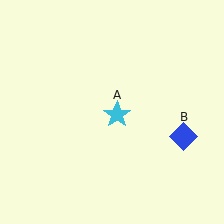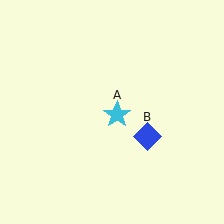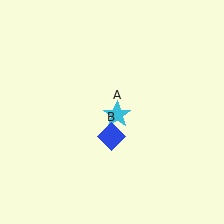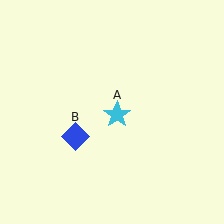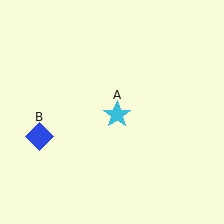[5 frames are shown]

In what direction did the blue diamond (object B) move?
The blue diamond (object B) moved left.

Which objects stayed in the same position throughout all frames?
Cyan star (object A) remained stationary.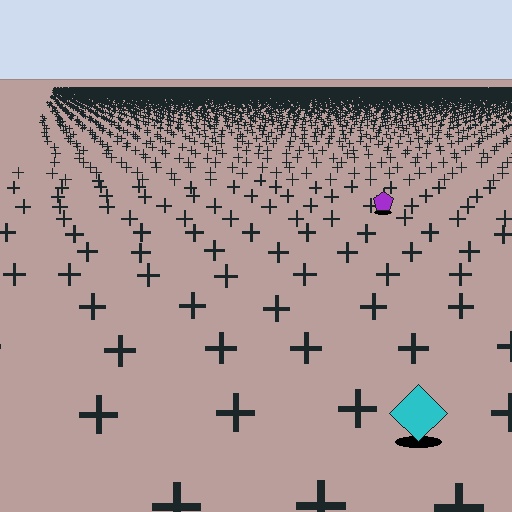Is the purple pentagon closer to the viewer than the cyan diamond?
No. The cyan diamond is closer — you can tell from the texture gradient: the ground texture is coarser near it.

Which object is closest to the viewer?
The cyan diamond is closest. The texture marks near it are larger and more spread out.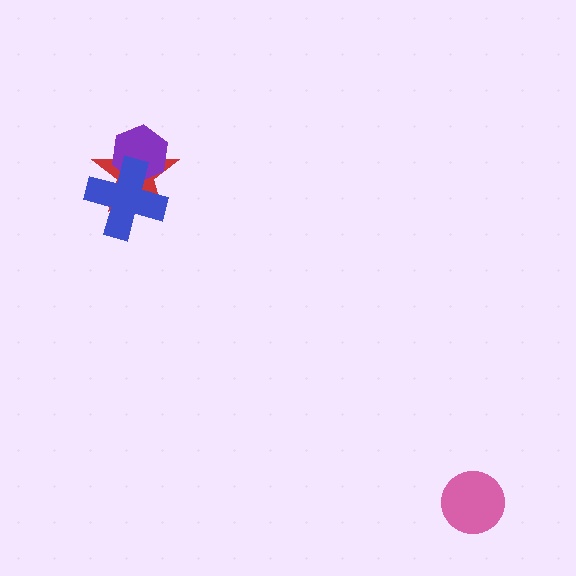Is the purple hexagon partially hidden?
Yes, it is partially covered by another shape.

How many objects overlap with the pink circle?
0 objects overlap with the pink circle.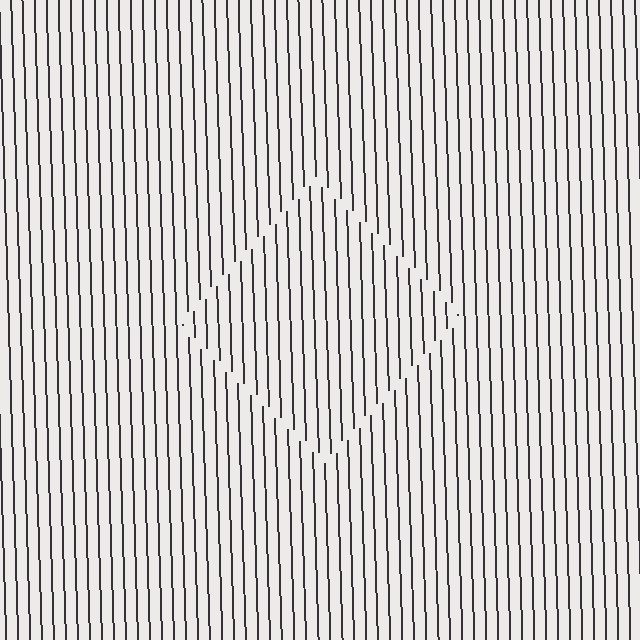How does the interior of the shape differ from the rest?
The interior of the shape contains the same grating, shifted by half a period — the contour is defined by the phase discontinuity where line-ends from the inner and outer gratings abut.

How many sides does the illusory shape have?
4 sides — the line-ends trace a square.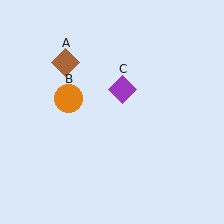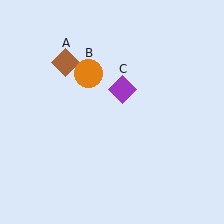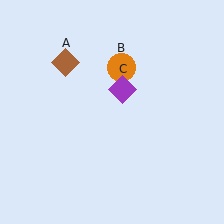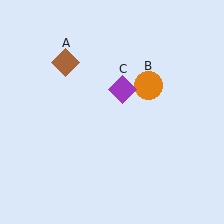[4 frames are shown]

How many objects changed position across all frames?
1 object changed position: orange circle (object B).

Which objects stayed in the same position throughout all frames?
Brown diamond (object A) and purple diamond (object C) remained stationary.